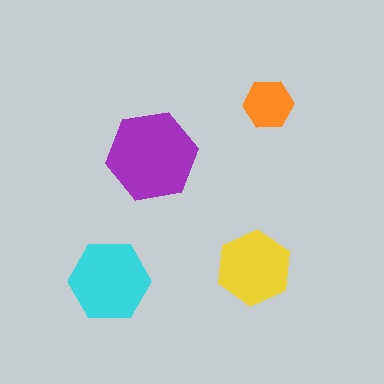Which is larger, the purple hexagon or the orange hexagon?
The purple one.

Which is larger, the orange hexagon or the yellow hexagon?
The yellow one.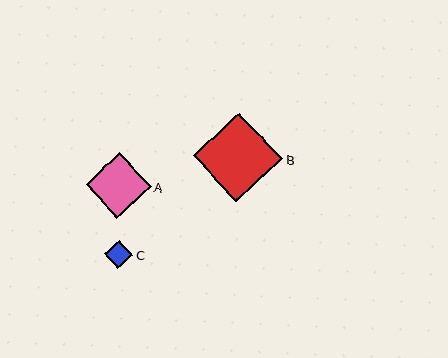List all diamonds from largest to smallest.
From largest to smallest: B, A, C.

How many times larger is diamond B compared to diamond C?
Diamond B is approximately 3.2 times the size of diamond C.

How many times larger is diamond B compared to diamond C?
Diamond B is approximately 3.2 times the size of diamond C.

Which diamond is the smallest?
Diamond C is the smallest with a size of approximately 28 pixels.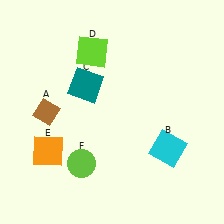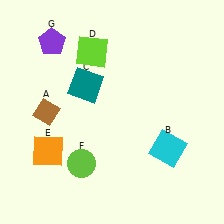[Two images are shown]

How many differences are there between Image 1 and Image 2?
There is 1 difference between the two images.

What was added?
A purple pentagon (G) was added in Image 2.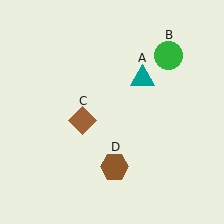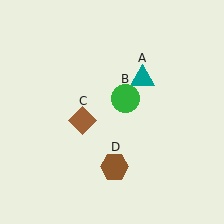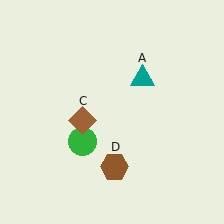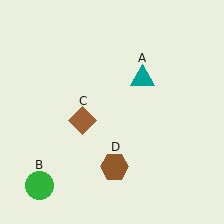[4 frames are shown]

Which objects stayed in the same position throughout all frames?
Teal triangle (object A) and brown diamond (object C) and brown hexagon (object D) remained stationary.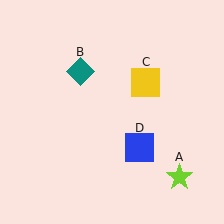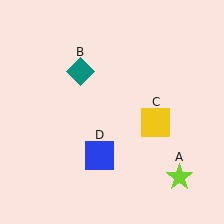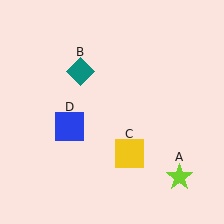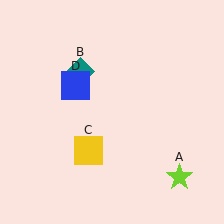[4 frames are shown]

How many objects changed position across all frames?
2 objects changed position: yellow square (object C), blue square (object D).